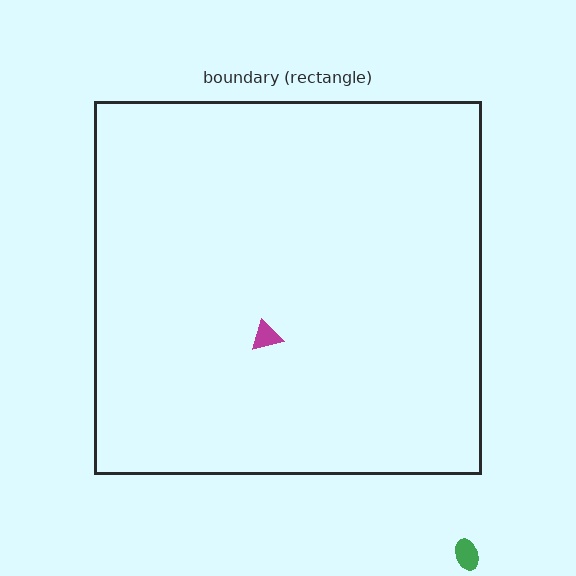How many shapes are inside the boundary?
1 inside, 1 outside.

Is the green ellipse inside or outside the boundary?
Outside.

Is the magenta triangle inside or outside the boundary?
Inside.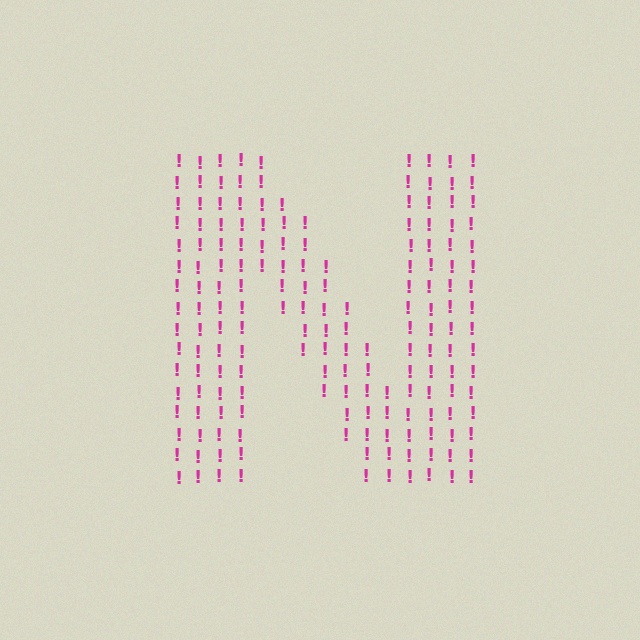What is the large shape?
The large shape is the letter N.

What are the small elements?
The small elements are exclamation marks.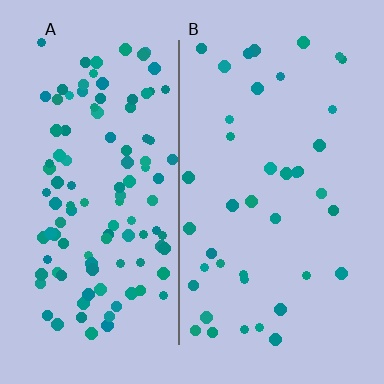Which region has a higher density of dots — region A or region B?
A (the left).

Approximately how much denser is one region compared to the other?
Approximately 2.7× — region A over region B.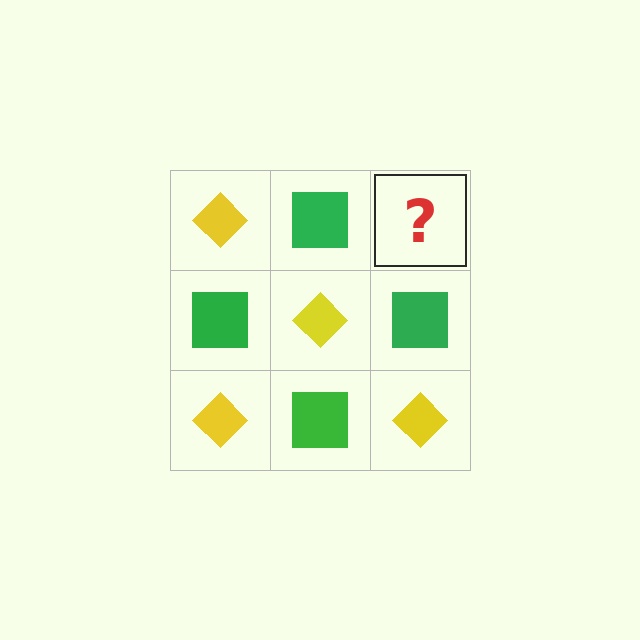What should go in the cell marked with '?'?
The missing cell should contain a yellow diamond.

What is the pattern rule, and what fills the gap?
The rule is that it alternates yellow diamond and green square in a checkerboard pattern. The gap should be filled with a yellow diamond.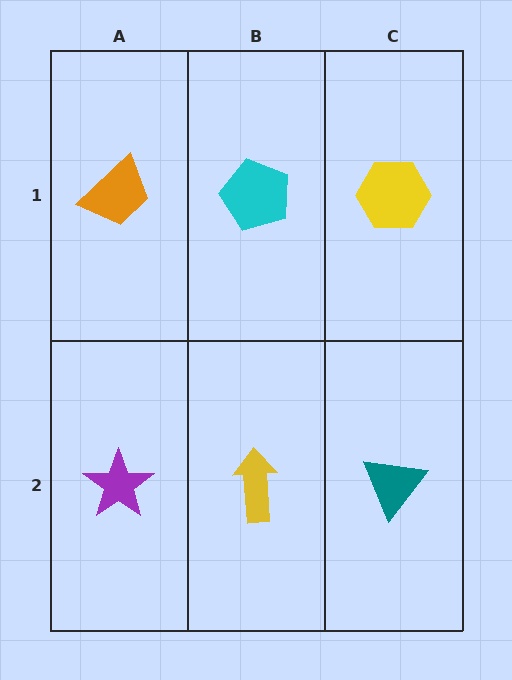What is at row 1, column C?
A yellow hexagon.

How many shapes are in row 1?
3 shapes.